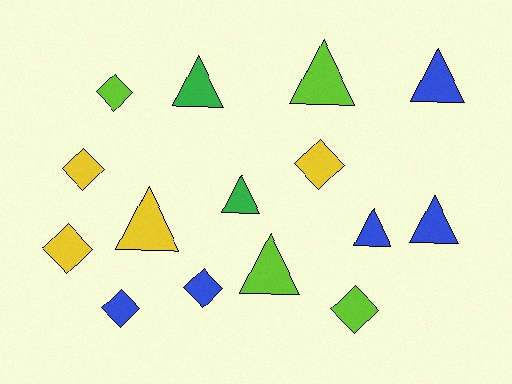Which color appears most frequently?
Blue, with 5 objects.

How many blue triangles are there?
There are 3 blue triangles.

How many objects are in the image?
There are 15 objects.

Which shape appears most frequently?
Triangle, with 8 objects.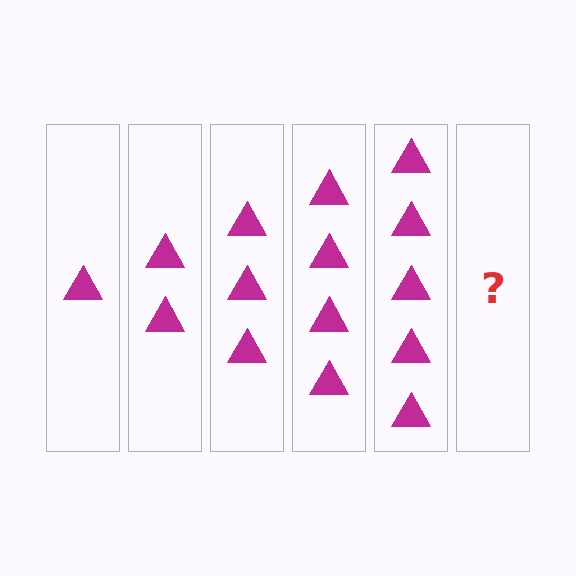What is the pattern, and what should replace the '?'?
The pattern is that each step adds one more triangle. The '?' should be 6 triangles.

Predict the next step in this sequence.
The next step is 6 triangles.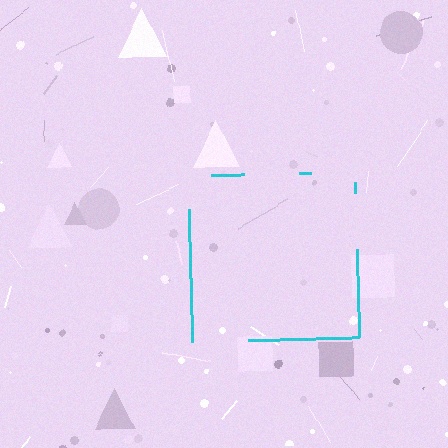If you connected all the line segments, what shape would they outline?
They would outline a square.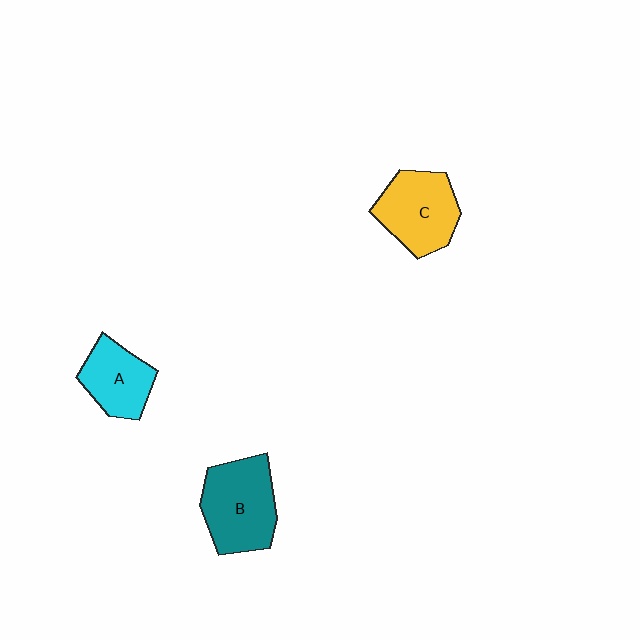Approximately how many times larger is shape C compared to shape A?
Approximately 1.3 times.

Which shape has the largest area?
Shape B (teal).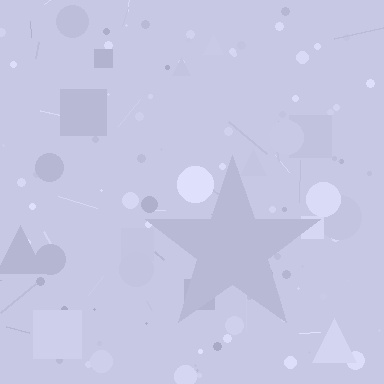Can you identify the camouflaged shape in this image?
The camouflaged shape is a star.